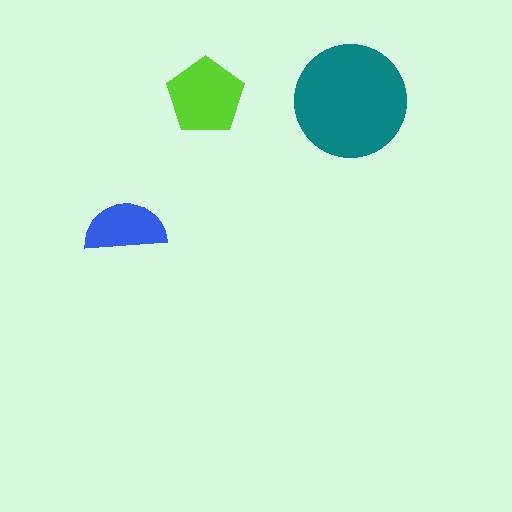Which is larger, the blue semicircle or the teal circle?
The teal circle.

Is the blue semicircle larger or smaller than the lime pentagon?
Smaller.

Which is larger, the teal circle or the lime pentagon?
The teal circle.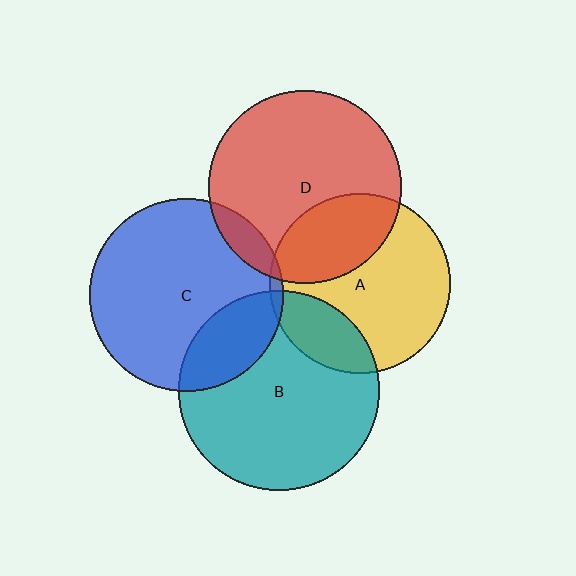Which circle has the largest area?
Circle B (teal).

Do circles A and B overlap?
Yes.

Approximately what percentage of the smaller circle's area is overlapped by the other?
Approximately 20%.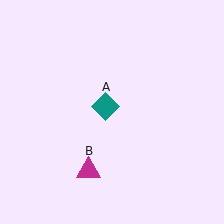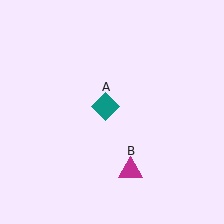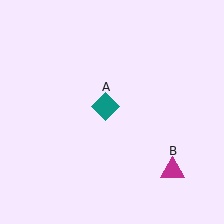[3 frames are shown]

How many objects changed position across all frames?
1 object changed position: magenta triangle (object B).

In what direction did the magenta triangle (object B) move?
The magenta triangle (object B) moved right.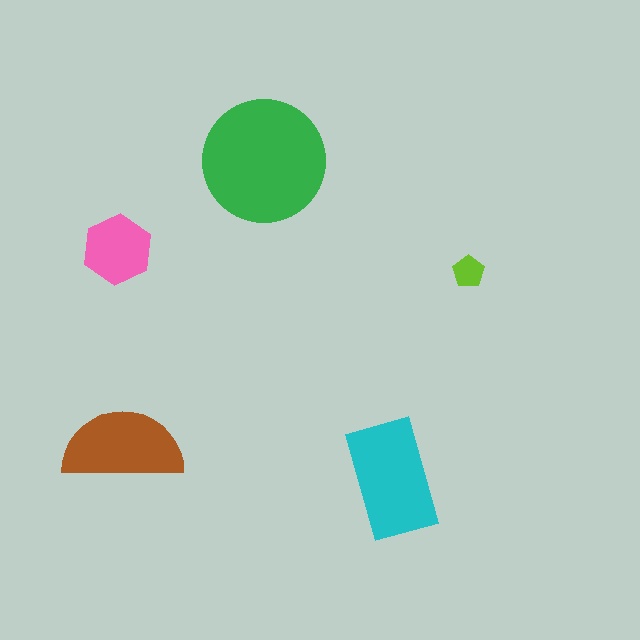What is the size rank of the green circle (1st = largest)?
1st.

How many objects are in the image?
There are 5 objects in the image.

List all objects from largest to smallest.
The green circle, the cyan rectangle, the brown semicircle, the pink hexagon, the lime pentagon.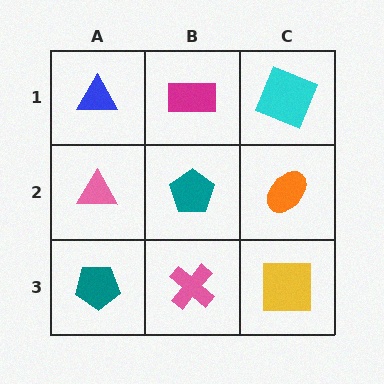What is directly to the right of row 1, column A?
A magenta rectangle.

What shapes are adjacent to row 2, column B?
A magenta rectangle (row 1, column B), a pink cross (row 3, column B), a pink triangle (row 2, column A), an orange ellipse (row 2, column C).